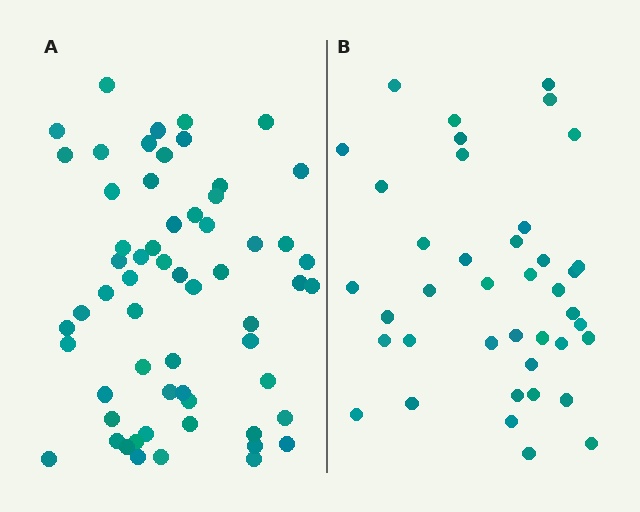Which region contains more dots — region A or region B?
Region A (the left region) has more dots.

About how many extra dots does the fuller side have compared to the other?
Region A has approximately 20 more dots than region B.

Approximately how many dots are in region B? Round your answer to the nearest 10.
About 40 dots.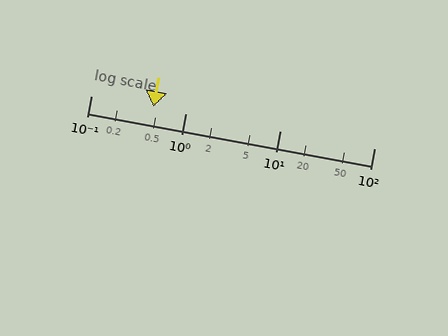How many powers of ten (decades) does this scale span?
The scale spans 3 decades, from 0.1 to 100.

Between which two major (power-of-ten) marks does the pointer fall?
The pointer is between 0.1 and 1.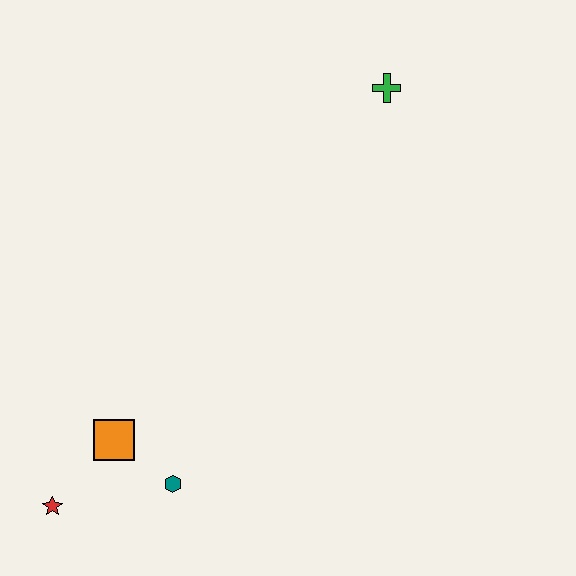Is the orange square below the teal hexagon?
No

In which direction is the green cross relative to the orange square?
The green cross is above the orange square.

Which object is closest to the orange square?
The teal hexagon is closest to the orange square.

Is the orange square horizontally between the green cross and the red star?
Yes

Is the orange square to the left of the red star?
No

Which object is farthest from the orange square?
The green cross is farthest from the orange square.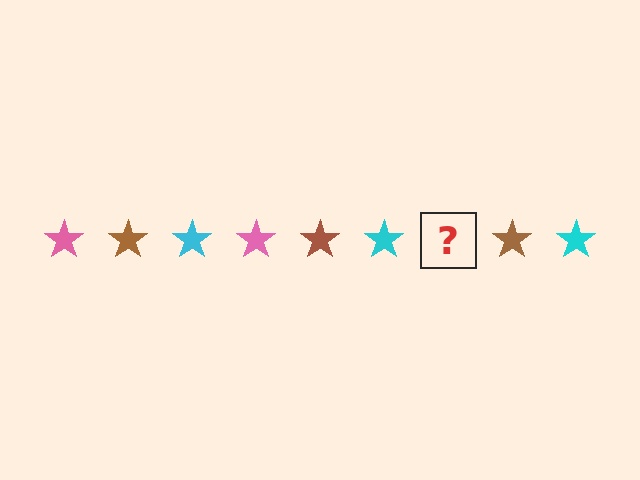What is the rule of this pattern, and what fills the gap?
The rule is that the pattern cycles through pink, brown, cyan stars. The gap should be filled with a pink star.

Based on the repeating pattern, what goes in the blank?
The blank should be a pink star.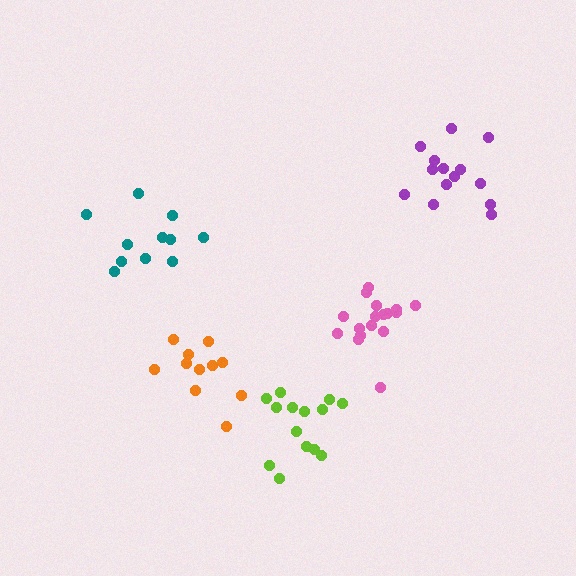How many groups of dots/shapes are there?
There are 5 groups.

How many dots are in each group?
Group 1: 17 dots, Group 2: 11 dots, Group 3: 11 dots, Group 4: 14 dots, Group 5: 14 dots (67 total).